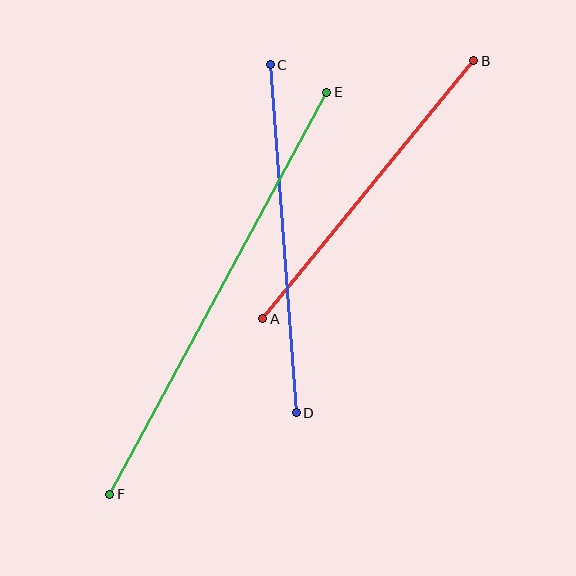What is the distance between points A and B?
The distance is approximately 333 pixels.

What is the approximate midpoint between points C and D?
The midpoint is at approximately (283, 239) pixels.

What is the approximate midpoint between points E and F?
The midpoint is at approximately (218, 293) pixels.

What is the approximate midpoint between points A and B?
The midpoint is at approximately (368, 190) pixels.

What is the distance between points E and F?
The distance is approximately 457 pixels.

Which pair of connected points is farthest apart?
Points E and F are farthest apart.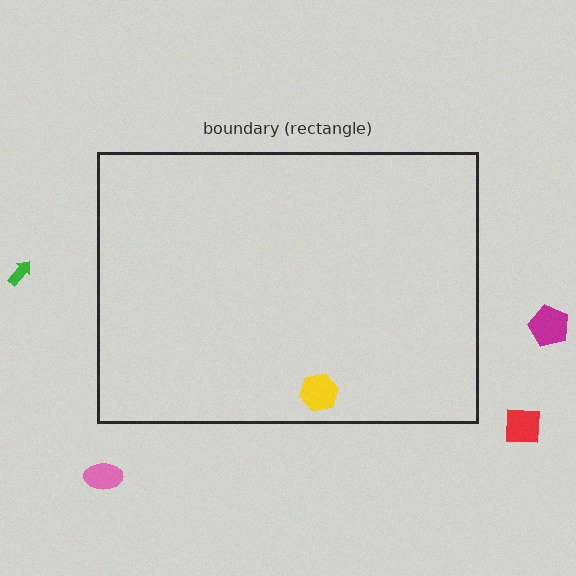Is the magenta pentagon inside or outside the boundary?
Outside.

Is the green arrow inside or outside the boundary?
Outside.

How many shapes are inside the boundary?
1 inside, 4 outside.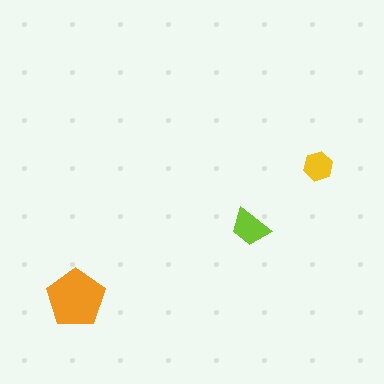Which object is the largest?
The orange pentagon.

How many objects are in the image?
There are 3 objects in the image.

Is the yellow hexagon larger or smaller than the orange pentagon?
Smaller.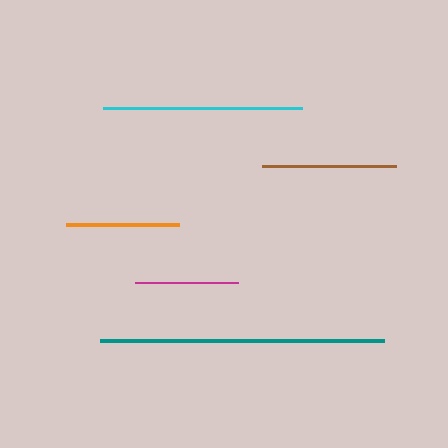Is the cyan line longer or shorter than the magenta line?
The cyan line is longer than the magenta line.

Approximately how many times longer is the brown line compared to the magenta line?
The brown line is approximately 1.3 times the length of the magenta line.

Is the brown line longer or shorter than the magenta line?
The brown line is longer than the magenta line.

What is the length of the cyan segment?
The cyan segment is approximately 199 pixels long.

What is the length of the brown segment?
The brown segment is approximately 134 pixels long.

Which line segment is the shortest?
The magenta line is the shortest at approximately 104 pixels.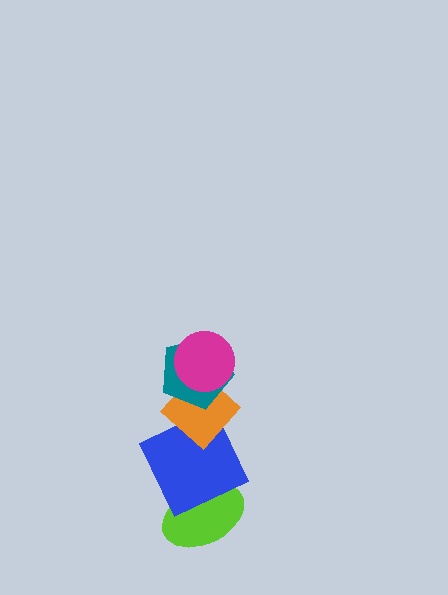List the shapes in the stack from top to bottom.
From top to bottom: the magenta circle, the teal pentagon, the orange diamond, the blue square, the lime ellipse.